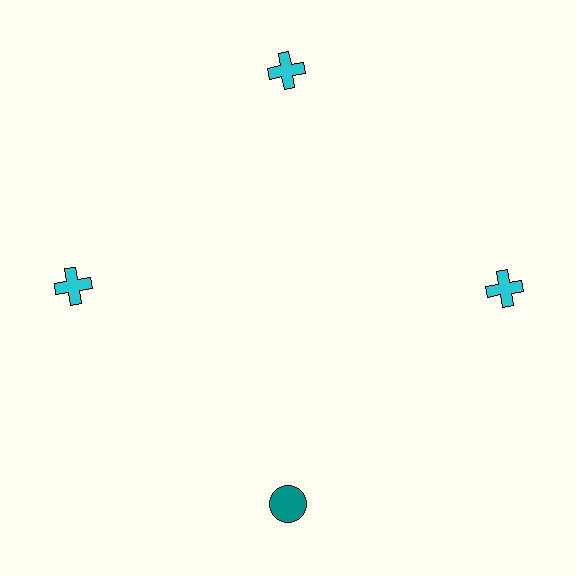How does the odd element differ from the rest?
It differs in both color (teal instead of cyan) and shape (circle instead of cross).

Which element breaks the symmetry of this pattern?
The teal circle at roughly the 6 o'clock position breaks the symmetry. All other shapes are cyan crosses.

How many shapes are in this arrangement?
There are 4 shapes arranged in a ring pattern.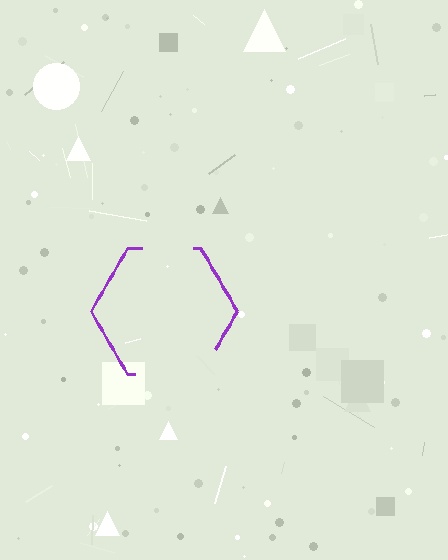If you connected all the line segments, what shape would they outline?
They would outline a hexagon.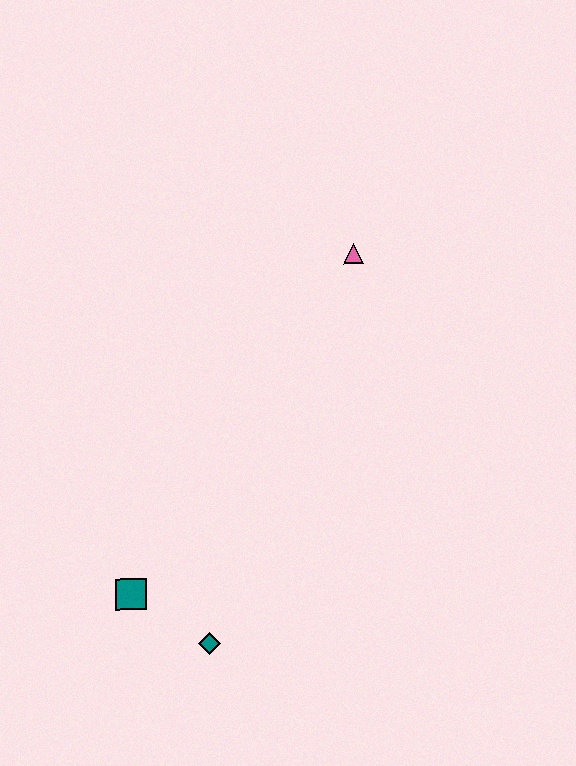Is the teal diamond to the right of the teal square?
Yes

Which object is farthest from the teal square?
The pink triangle is farthest from the teal square.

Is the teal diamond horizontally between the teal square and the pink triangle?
Yes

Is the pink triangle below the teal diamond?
No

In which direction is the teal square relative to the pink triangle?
The teal square is below the pink triangle.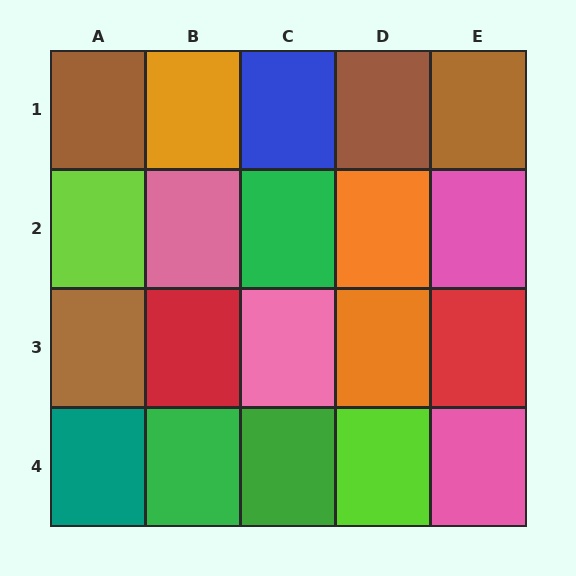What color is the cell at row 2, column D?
Orange.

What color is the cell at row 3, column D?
Orange.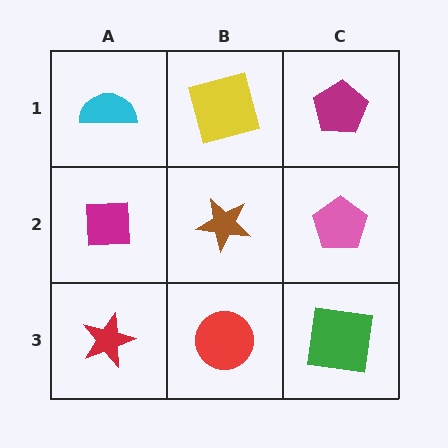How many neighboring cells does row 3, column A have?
2.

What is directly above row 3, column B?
A brown star.